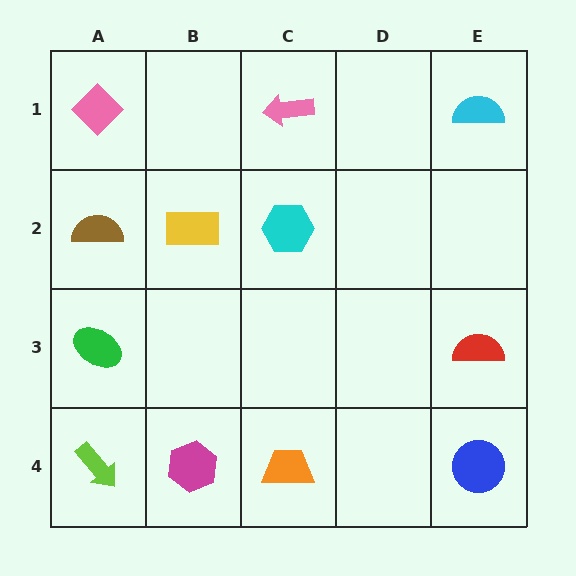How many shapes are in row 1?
3 shapes.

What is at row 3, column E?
A red semicircle.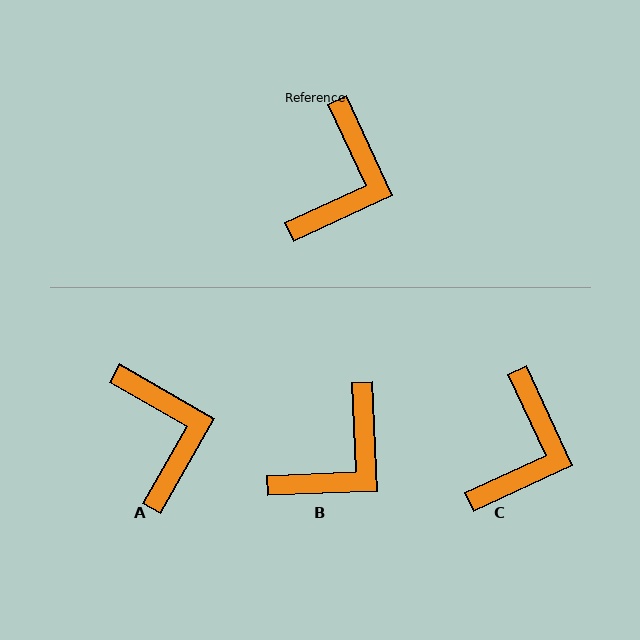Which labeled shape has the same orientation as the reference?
C.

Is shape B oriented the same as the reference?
No, it is off by about 23 degrees.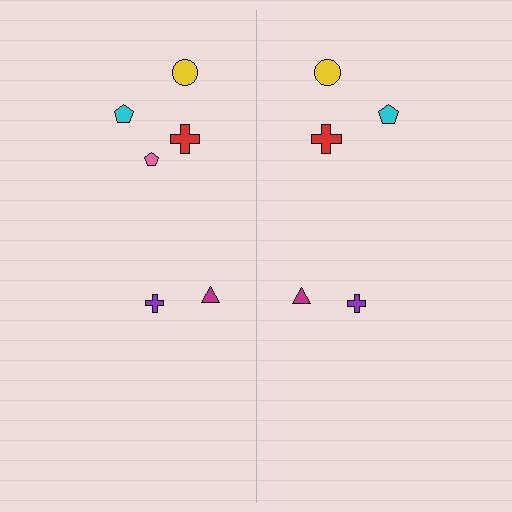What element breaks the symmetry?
A pink pentagon is missing from the right side.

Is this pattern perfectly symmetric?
No, the pattern is not perfectly symmetric. A pink pentagon is missing from the right side.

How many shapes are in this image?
There are 11 shapes in this image.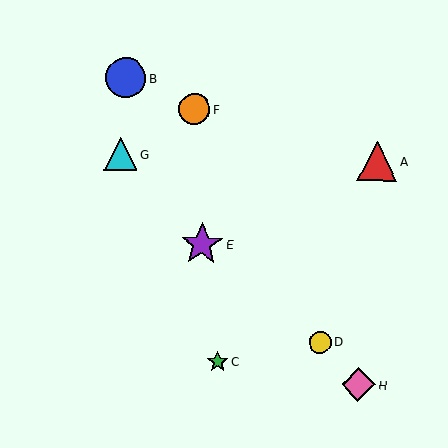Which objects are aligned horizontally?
Objects A, G are aligned horizontally.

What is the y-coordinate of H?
Object H is at y≈385.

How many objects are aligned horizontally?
2 objects (A, G) are aligned horizontally.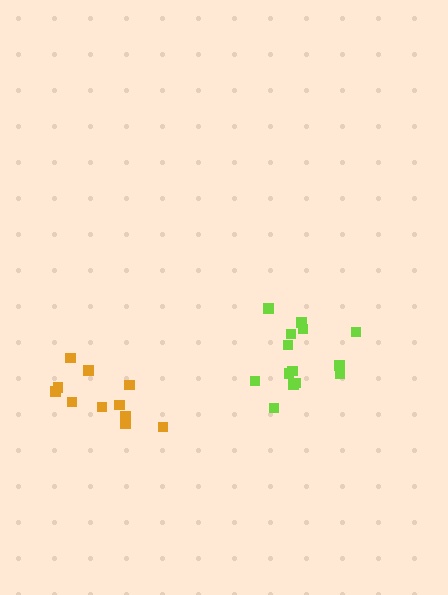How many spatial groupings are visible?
There are 2 spatial groupings.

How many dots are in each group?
Group 1: 14 dots, Group 2: 11 dots (25 total).